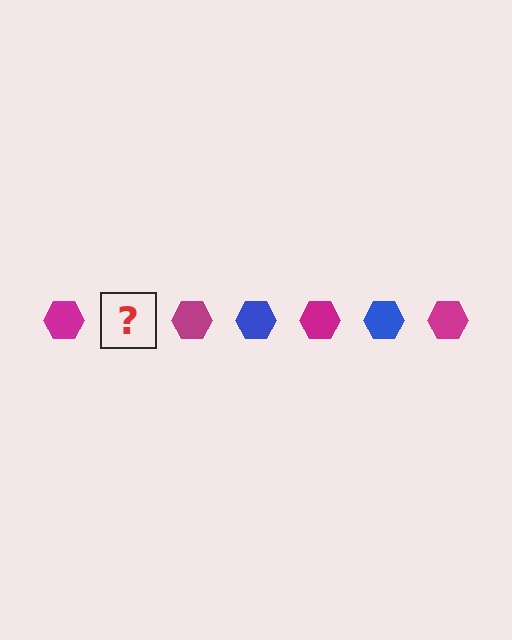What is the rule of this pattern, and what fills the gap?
The rule is that the pattern cycles through magenta, blue hexagons. The gap should be filled with a blue hexagon.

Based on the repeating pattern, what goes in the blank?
The blank should be a blue hexagon.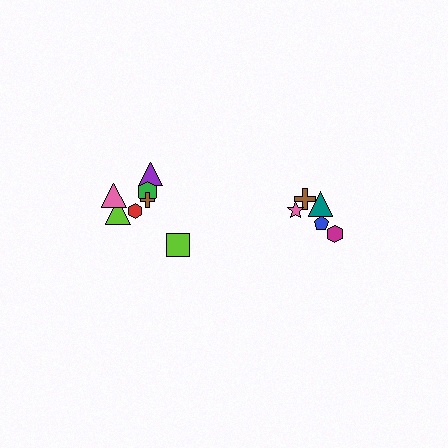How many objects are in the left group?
There are 7 objects.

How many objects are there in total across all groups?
There are 12 objects.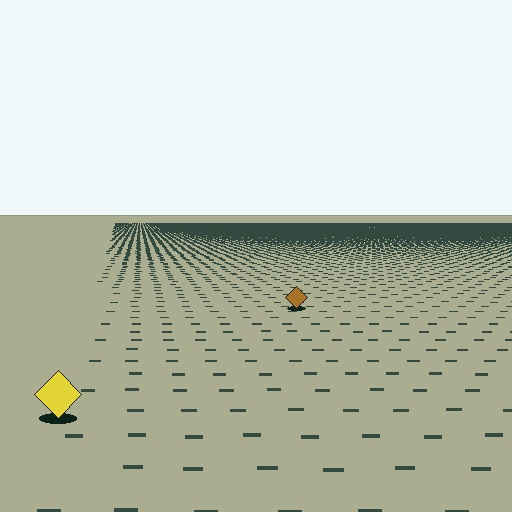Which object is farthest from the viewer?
The brown diamond is farthest from the viewer. It appears smaller and the ground texture around it is denser.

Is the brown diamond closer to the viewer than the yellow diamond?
No. The yellow diamond is closer — you can tell from the texture gradient: the ground texture is coarser near it.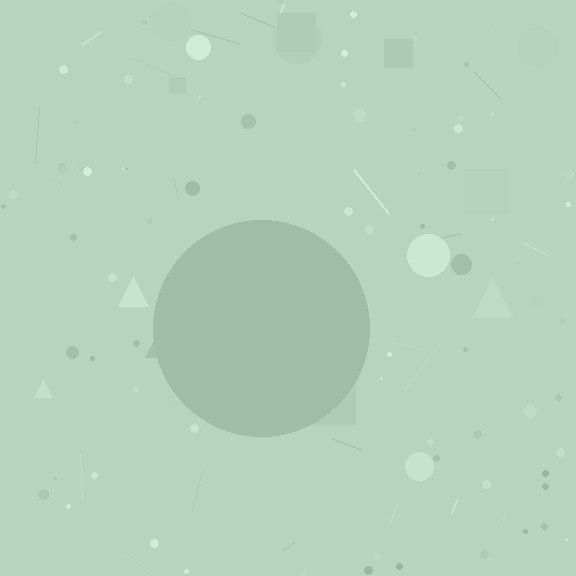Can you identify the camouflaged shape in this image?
The camouflaged shape is a circle.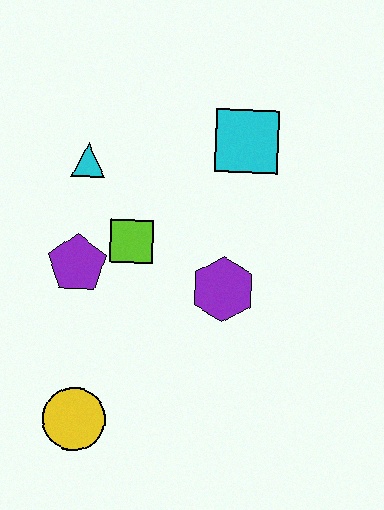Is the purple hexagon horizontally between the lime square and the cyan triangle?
No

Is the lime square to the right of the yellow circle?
Yes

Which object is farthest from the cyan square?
The yellow circle is farthest from the cyan square.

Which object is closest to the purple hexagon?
The lime square is closest to the purple hexagon.